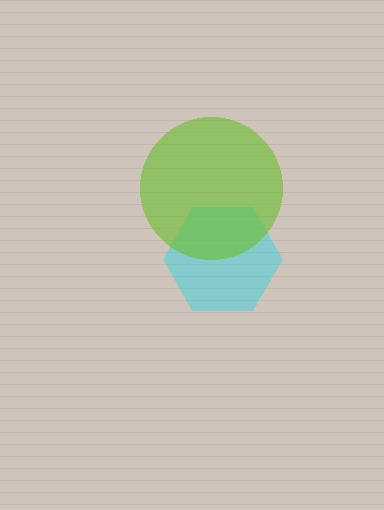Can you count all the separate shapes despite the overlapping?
Yes, there are 2 separate shapes.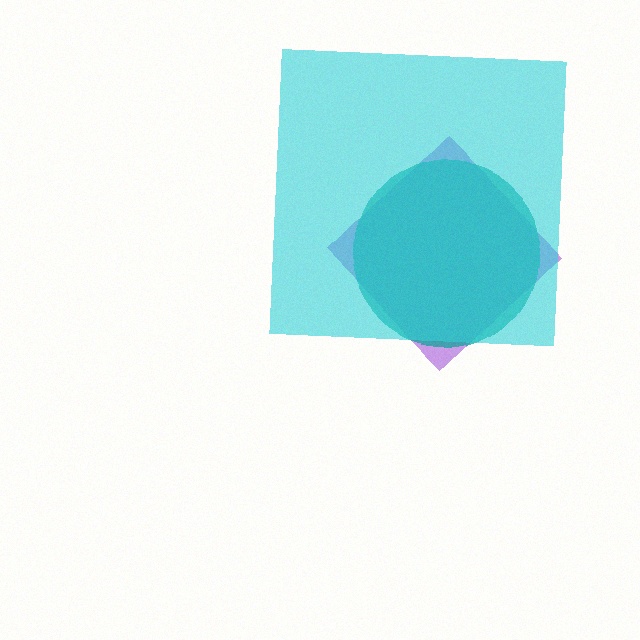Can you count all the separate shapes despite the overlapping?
Yes, there are 3 separate shapes.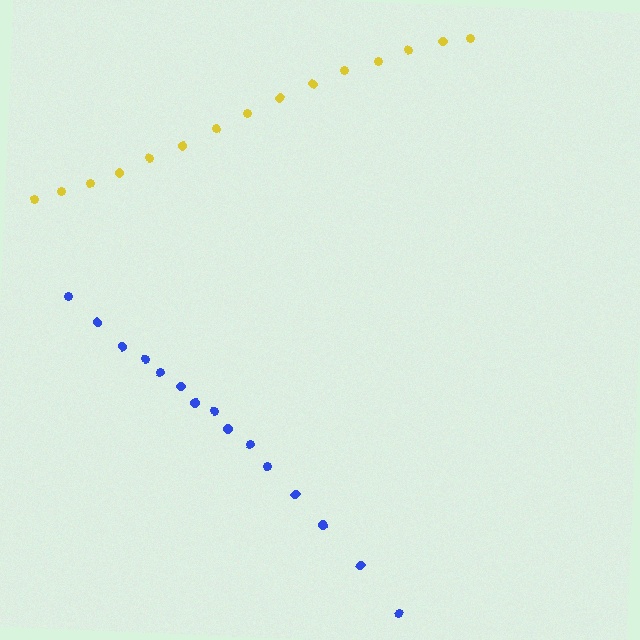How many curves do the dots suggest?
There are 2 distinct paths.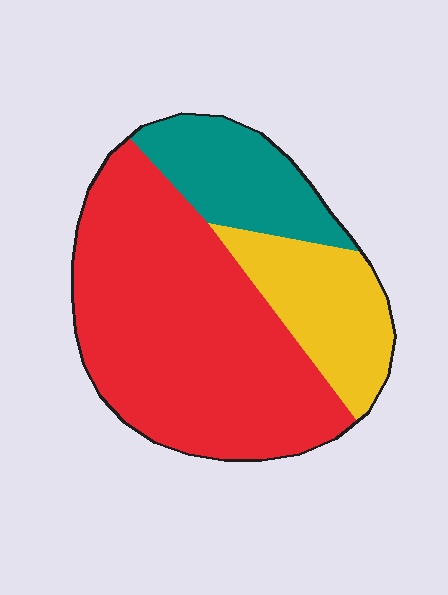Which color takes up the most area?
Red, at roughly 60%.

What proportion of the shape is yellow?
Yellow covers 20% of the shape.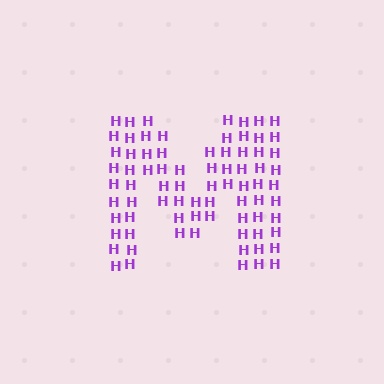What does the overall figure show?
The overall figure shows the letter M.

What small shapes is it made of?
It is made of small letter H's.